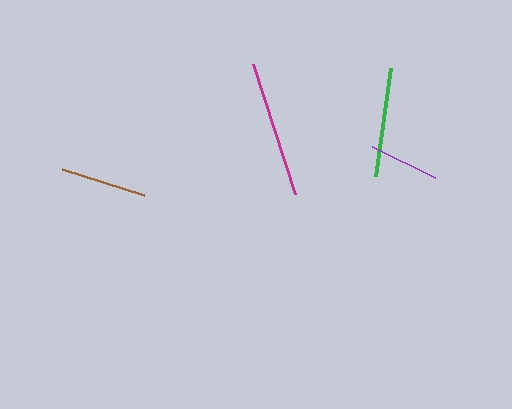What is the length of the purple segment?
The purple segment is approximately 70 pixels long.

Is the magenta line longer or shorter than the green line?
The magenta line is longer than the green line.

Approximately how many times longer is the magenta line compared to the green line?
The magenta line is approximately 1.2 times the length of the green line.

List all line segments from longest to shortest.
From longest to shortest: magenta, green, brown, purple.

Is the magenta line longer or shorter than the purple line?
The magenta line is longer than the purple line.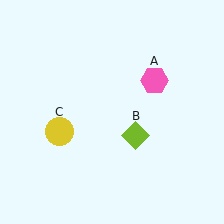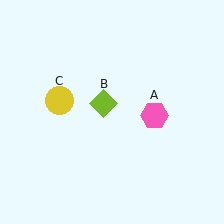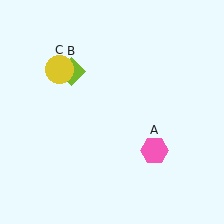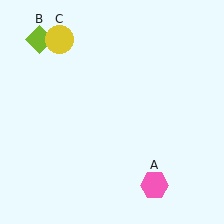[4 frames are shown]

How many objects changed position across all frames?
3 objects changed position: pink hexagon (object A), lime diamond (object B), yellow circle (object C).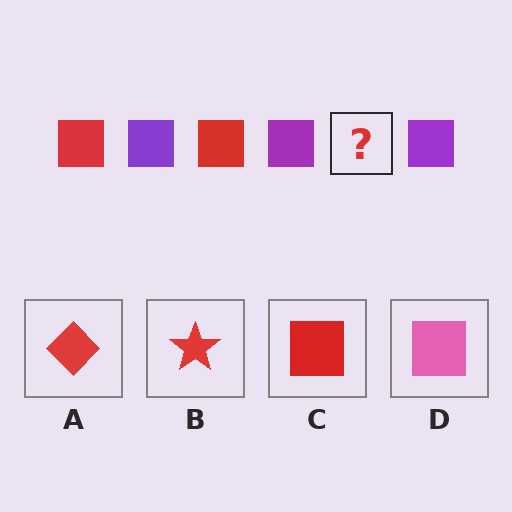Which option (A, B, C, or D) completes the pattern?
C.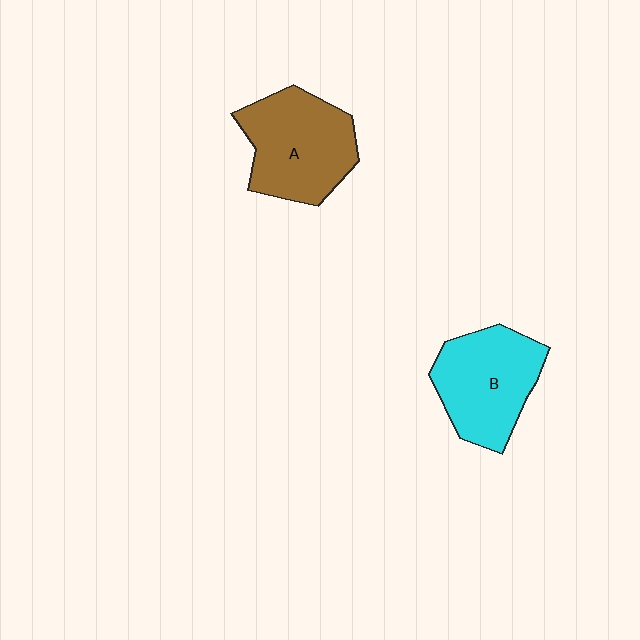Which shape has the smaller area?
Shape B (cyan).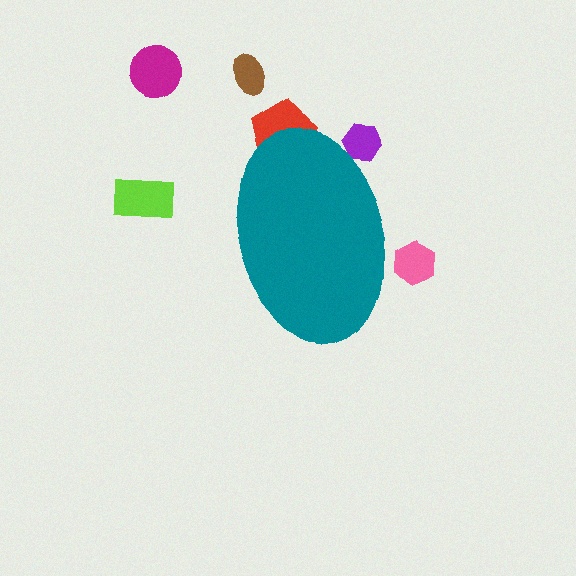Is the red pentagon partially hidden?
Yes, the red pentagon is partially hidden behind the teal ellipse.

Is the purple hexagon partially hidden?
Yes, the purple hexagon is partially hidden behind the teal ellipse.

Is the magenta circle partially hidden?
No, the magenta circle is fully visible.